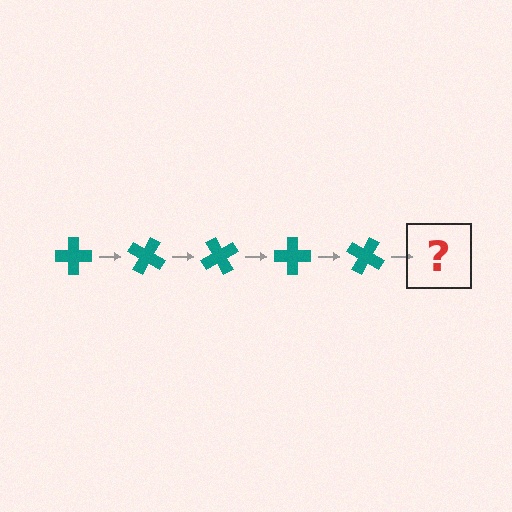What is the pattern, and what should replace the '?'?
The pattern is that the cross rotates 30 degrees each step. The '?' should be a teal cross rotated 150 degrees.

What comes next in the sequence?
The next element should be a teal cross rotated 150 degrees.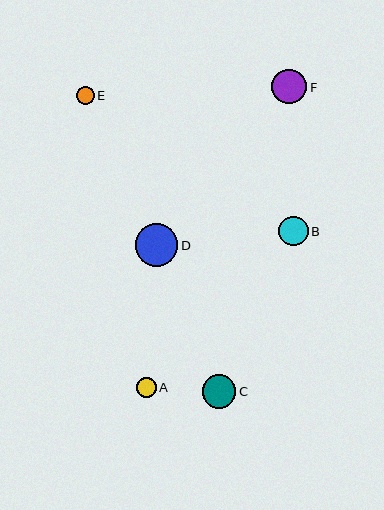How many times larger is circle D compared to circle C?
Circle D is approximately 1.3 times the size of circle C.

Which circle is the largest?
Circle D is the largest with a size of approximately 43 pixels.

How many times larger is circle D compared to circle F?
Circle D is approximately 1.2 times the size of circle F.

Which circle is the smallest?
Circle E is the smallest with a size of approximately 18 pixels.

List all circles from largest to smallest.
From largest to smallest: D, F, C, B, A, E.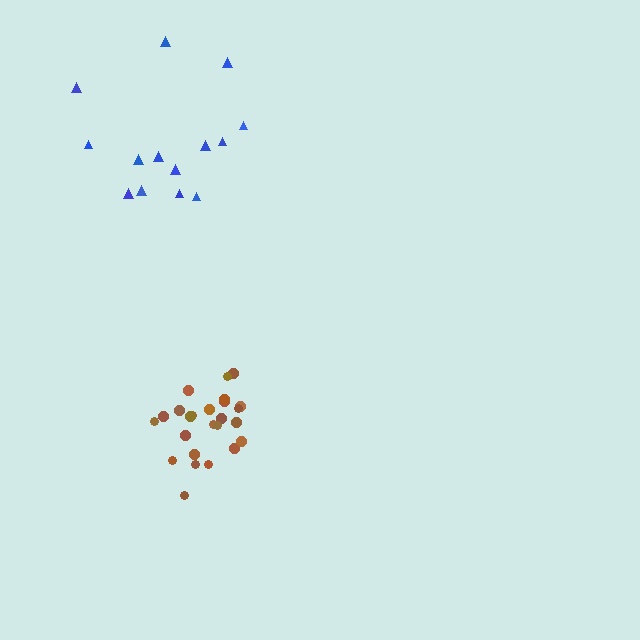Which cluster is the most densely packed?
Brown.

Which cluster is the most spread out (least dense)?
Blue.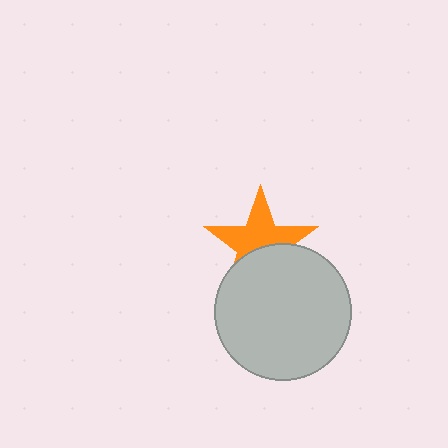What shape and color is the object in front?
The object in front is a light gray circle.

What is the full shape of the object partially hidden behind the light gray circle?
The partially hidden object is an orange star.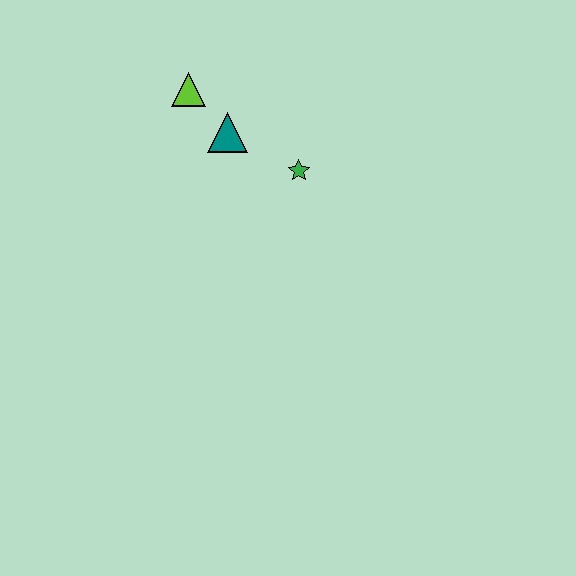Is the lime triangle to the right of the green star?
No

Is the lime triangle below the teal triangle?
No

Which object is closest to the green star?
The teal triangle is closest to the green star.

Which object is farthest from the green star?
The lime triangle is farthest from the green star.